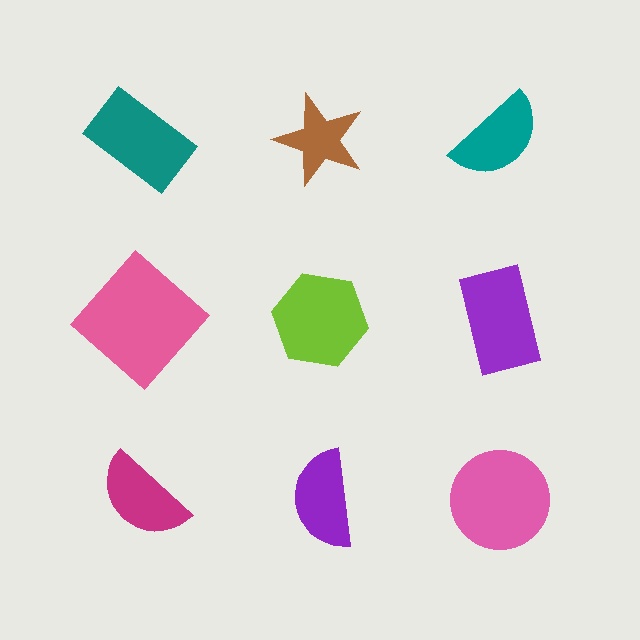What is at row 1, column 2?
A brown star.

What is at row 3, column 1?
A magenta semicircle.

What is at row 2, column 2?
A lime hexagon.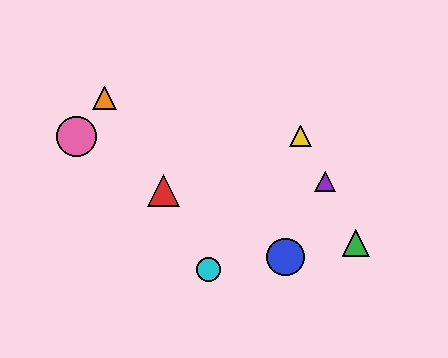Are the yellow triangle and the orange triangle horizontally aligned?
No, the yellow triangle is at y≈136 and the orange triangle is at y≈98.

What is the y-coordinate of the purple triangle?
The purple triangle is at y≈181.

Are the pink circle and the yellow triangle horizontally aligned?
Yes, both are at y≈136.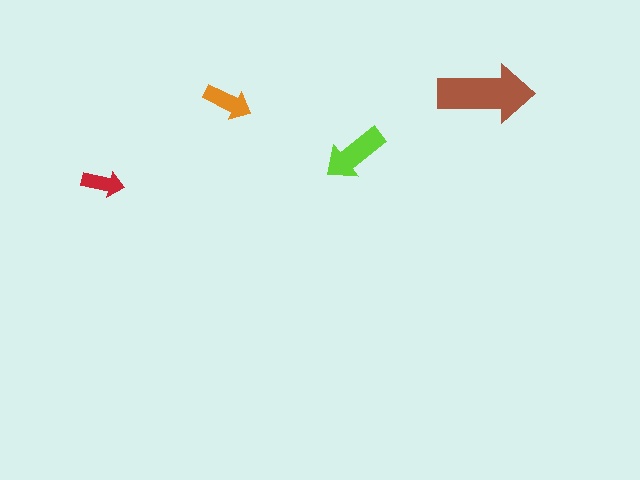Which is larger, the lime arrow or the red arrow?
The lime one.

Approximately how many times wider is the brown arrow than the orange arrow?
About 2 times wider.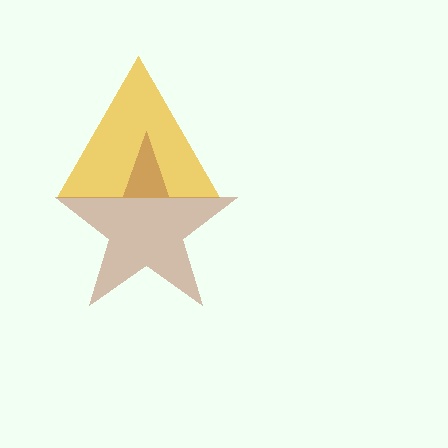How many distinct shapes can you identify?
There are 2 distinct shapes: a yellow triangle, a brown star.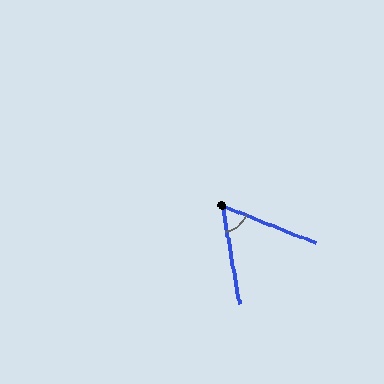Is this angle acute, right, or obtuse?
It is acute.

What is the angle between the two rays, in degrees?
Approximately 58 degrees.